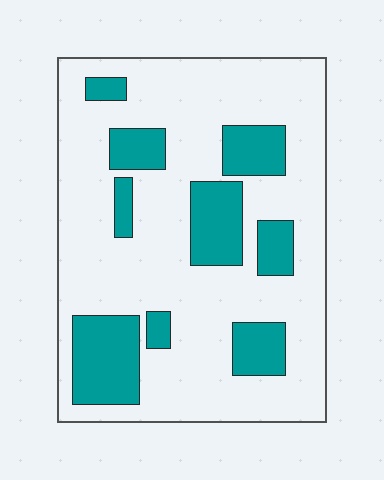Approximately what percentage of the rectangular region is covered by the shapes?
Approximately 25%.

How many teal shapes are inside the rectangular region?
9.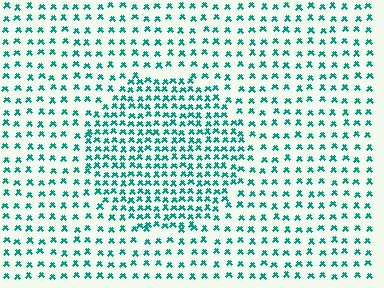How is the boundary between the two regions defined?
The boundary is defined by a change in element density (approximately 1.9x ratio). All elements are the same color, size, and shape.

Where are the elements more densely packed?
The elements are more densely packed inside the circle boundary.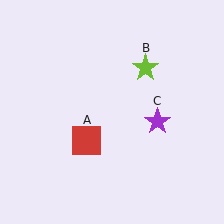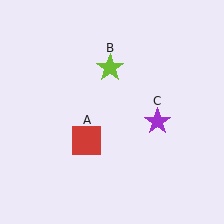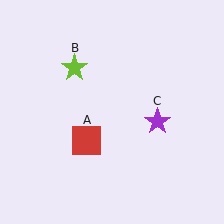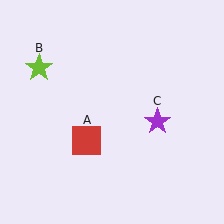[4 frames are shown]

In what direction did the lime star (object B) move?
The lime star (object B) moved left.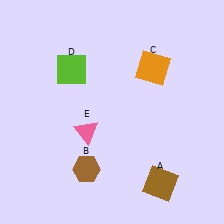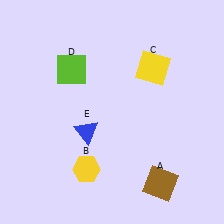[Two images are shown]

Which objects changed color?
B changed from brown to yellow. C changed from orange to yellow. E changed from pink to blue.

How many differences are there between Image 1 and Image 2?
There are 3 differences between the two images.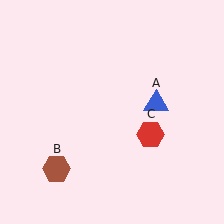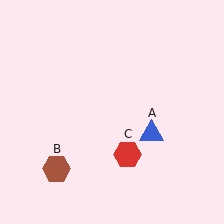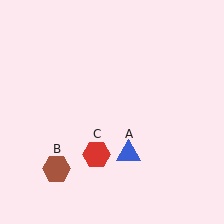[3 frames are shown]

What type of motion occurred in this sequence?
The blue triangle (object A), red hexagon (object C) rotated clockwise around the center of the scene.